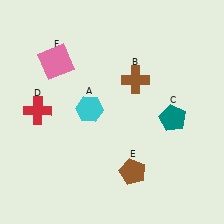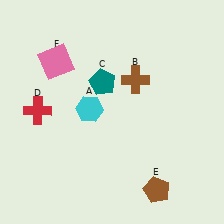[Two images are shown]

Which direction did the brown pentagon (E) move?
The brown pentagon (E) moved right.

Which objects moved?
The objects that moved are: the teal pentagon (C), the brown pentagon (E).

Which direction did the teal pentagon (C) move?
The teal pentagon (C) moved left.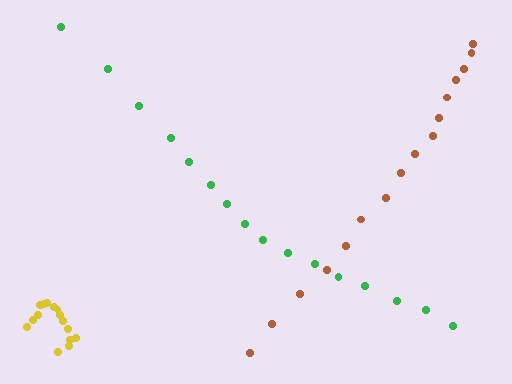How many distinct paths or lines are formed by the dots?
There are 3 distinct paths.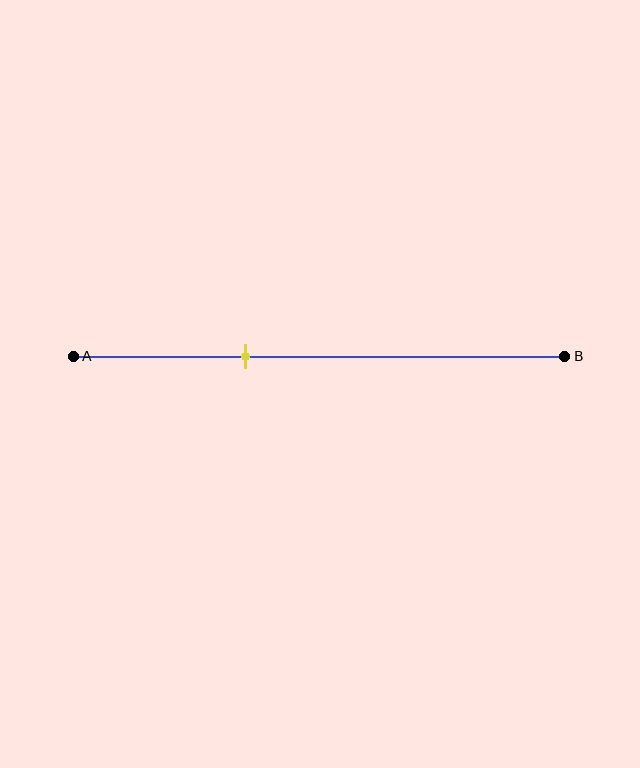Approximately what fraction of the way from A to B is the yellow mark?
The yellow mark is approximately 35% of the way from A to B.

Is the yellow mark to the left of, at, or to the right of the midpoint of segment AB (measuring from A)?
The yellow mark is to the left of the midpoint of segment AB.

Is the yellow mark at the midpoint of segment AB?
No, the mark is at about 35% from A, not at the 50% midpoint.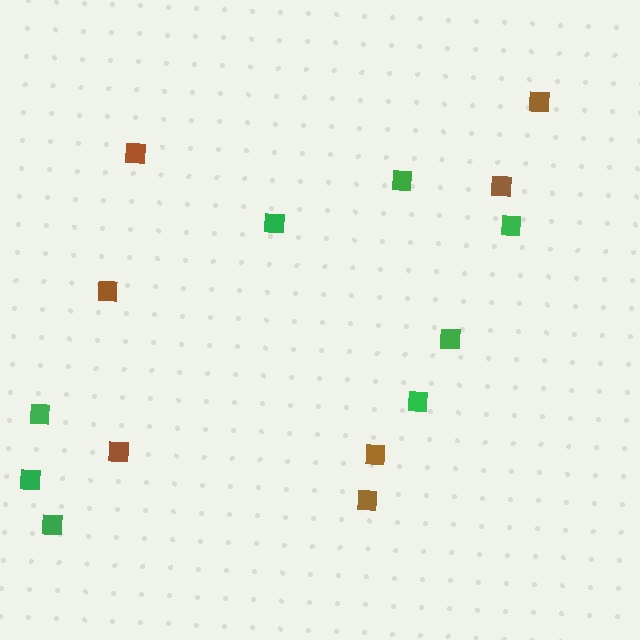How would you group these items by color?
There are 2 groups: one group of brown squares (7) and one group of green squares (8).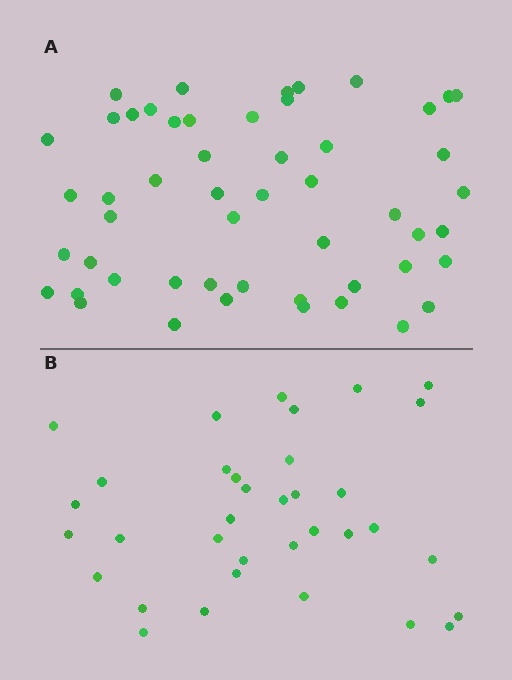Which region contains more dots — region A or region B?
Region A (the top region) has more dots.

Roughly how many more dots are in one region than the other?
Region A has approximately 15 more dots than region B.